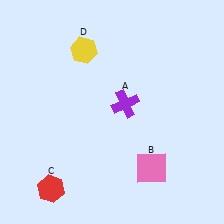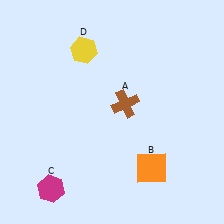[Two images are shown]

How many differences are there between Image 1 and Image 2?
There are 3 differences between the two images.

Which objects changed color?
A changed from purple to brown. B changed from pink to orange. C changed from red to magenta.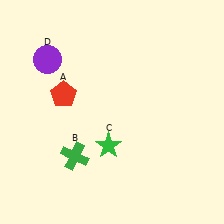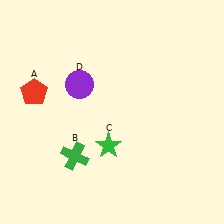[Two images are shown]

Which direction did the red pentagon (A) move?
The red pentagon (A) moved left.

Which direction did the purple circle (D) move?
The purple circle (D) moved right.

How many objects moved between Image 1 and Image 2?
2 objects moved between the two images.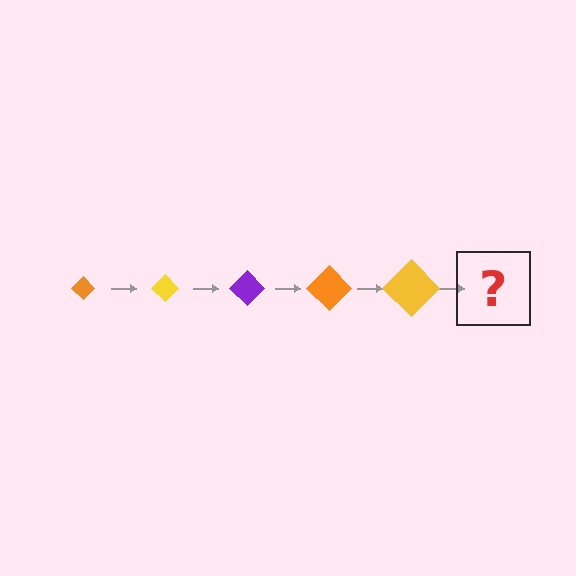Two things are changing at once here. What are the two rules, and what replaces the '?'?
The two rules are that the diamond grows larger each step and the color cycles through orange, yellow, and purple. The '?' should be a purple diamond, larger than the previous one.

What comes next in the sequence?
The next element should be a purple diamond, larger than the previous one.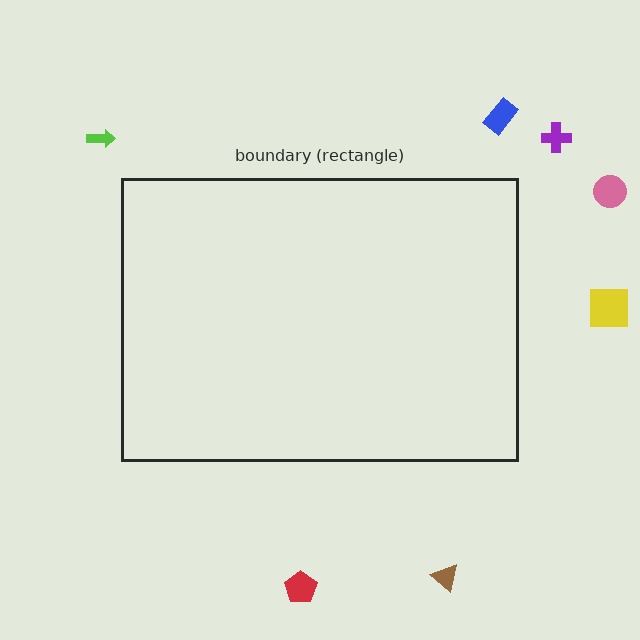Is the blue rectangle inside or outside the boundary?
Outside.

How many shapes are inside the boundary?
0 inside, 7 outside.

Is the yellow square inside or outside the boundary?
Outside.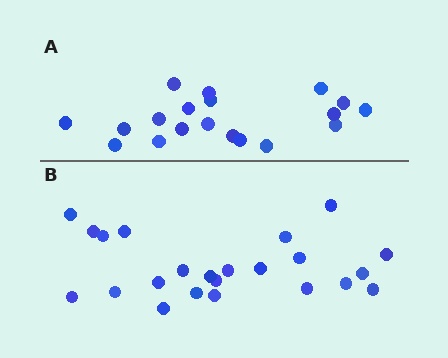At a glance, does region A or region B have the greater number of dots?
Region B (the bottom region) has more dots.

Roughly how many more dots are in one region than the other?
Region B has about 4 more dots than region A.